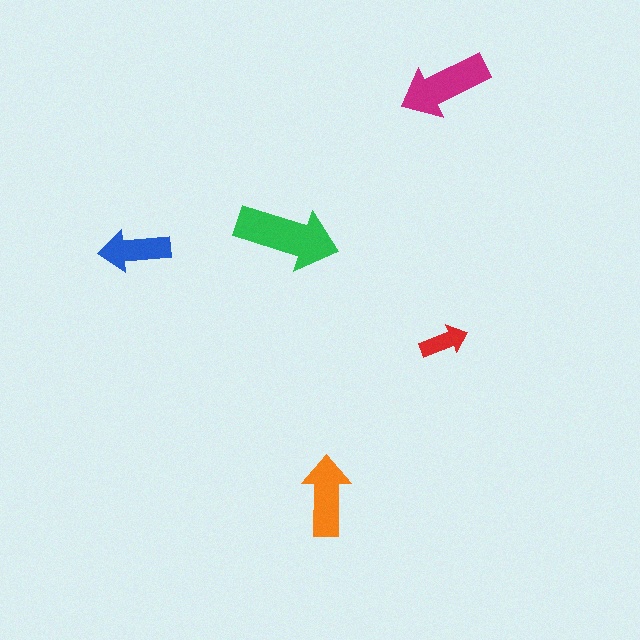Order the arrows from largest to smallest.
the green one, the magenta one, the orange one, the blue one, the red one.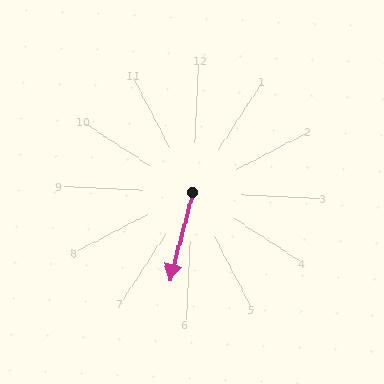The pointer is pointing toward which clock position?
Roughly 6 o'clock.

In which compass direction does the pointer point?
South.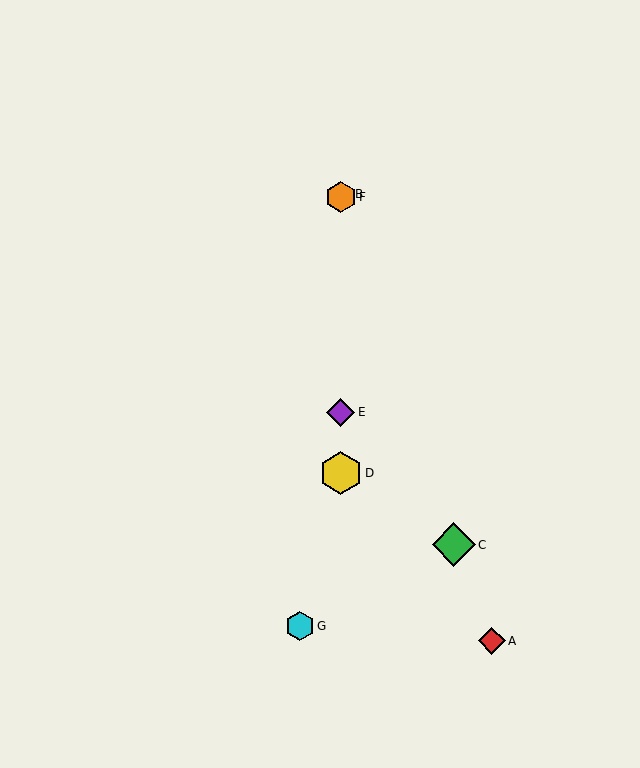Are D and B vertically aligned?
Yes, both are at x≈341.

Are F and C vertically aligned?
No, F is at x≈341 and C is at x≈454.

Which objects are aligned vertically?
Objects B, D, E, F are aligned vertically.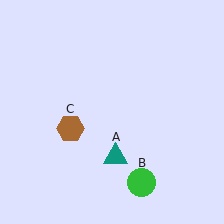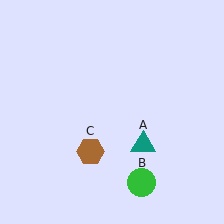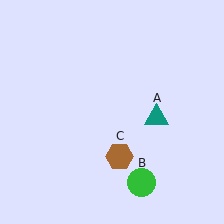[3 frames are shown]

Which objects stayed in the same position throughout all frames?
Green circle (object B) remained stationary.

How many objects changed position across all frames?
2 objects changed position: teal triangle (object A), brown hexagon (object C).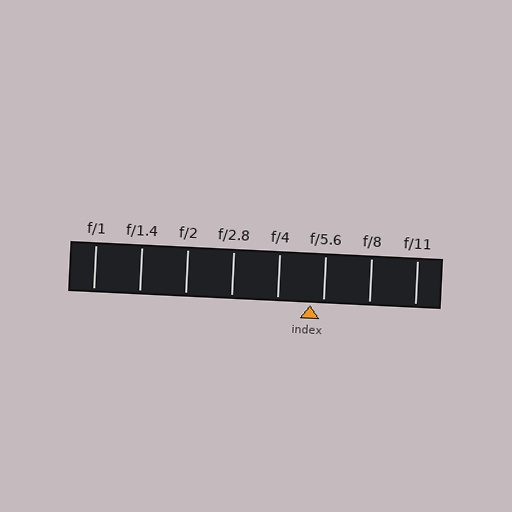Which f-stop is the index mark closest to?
The index mark is closest to f/5.6.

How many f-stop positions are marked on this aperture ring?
There are 8 f-stop positions marked.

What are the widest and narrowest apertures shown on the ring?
The widest aperture shown is f/1 and the narrowest is f/11.